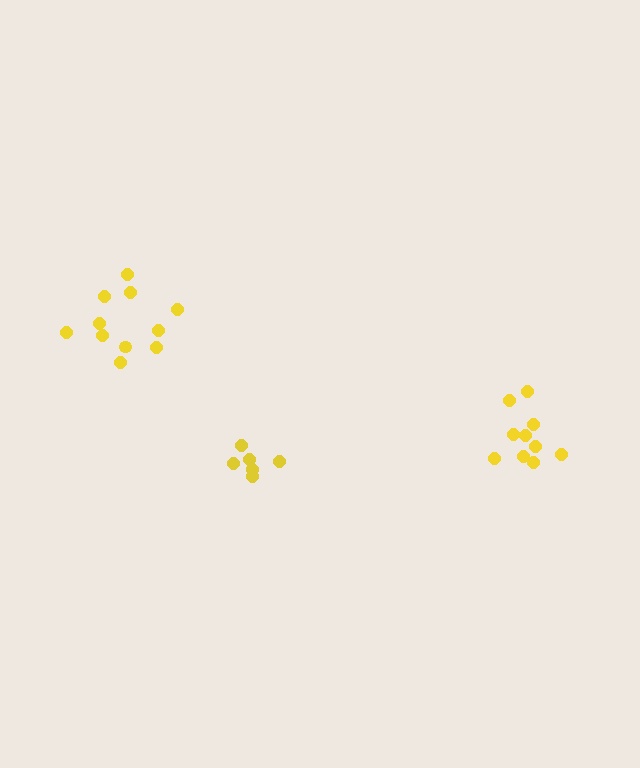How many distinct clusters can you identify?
There are 3 distinct clusters.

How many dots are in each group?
Group 1: 11 dots, Group 2: 10 dots, Group 3: 6 dots (27 total).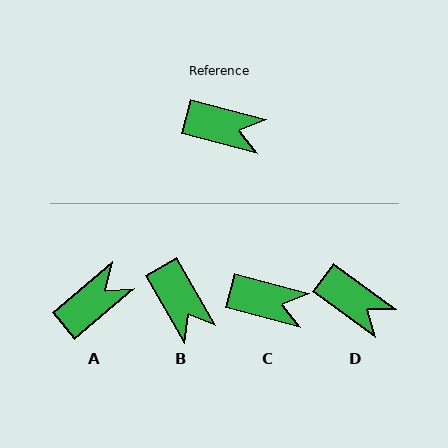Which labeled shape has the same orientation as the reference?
C.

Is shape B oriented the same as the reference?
No, it is off by about 45 degrees.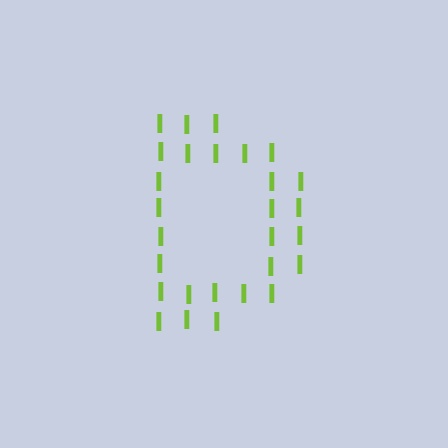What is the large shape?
The large shape is the letter D.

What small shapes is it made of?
It is made of small letter I's.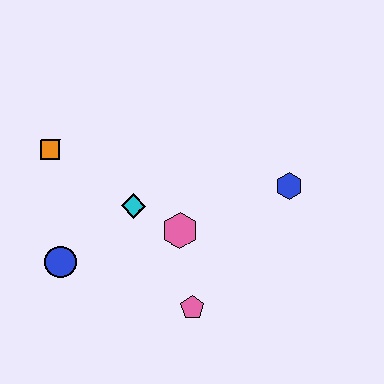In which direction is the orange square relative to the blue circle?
The orange square is above the blue circle.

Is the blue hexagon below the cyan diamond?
No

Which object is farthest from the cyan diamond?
The blue hexagon is farthest from the cyan diamond.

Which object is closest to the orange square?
The cyan diamond is closest to the orange square.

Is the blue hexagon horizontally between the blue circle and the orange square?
No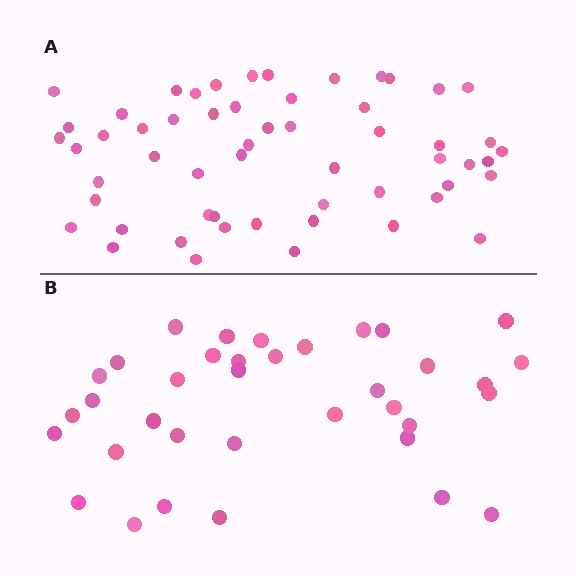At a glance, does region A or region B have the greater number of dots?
Region A (the top region) has more dots.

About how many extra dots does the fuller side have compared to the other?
Region A has approximately 20 more dots than region B.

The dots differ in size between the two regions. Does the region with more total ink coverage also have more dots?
No. Region B has more total ink coverage because its dots are larger, but region A actually contains more individual dots. Total area can be misleading — the number of items is what matters here.